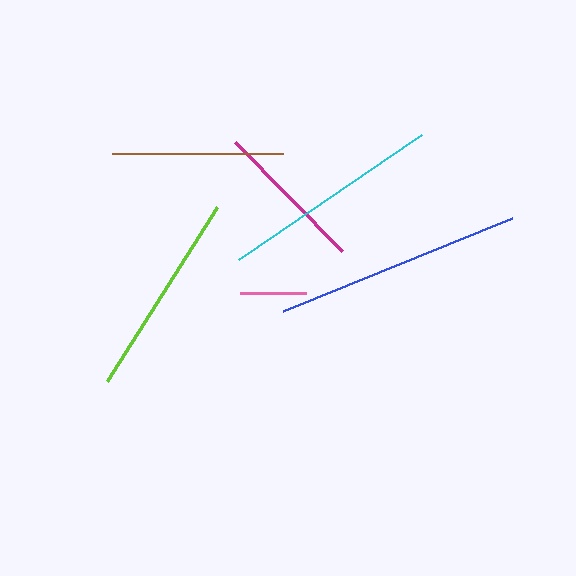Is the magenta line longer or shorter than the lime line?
The lime line is longer than the magenta line.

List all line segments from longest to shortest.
From longest to shortest: blue, cyan, lime, brown, magenta, pink.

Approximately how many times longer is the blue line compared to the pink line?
The blue line is approximately 3.8 times the length of the pink line.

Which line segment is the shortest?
The pink line is the shortest at approximately 66 pixels.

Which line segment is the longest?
The blue line is the longest at approximately 247 pixels.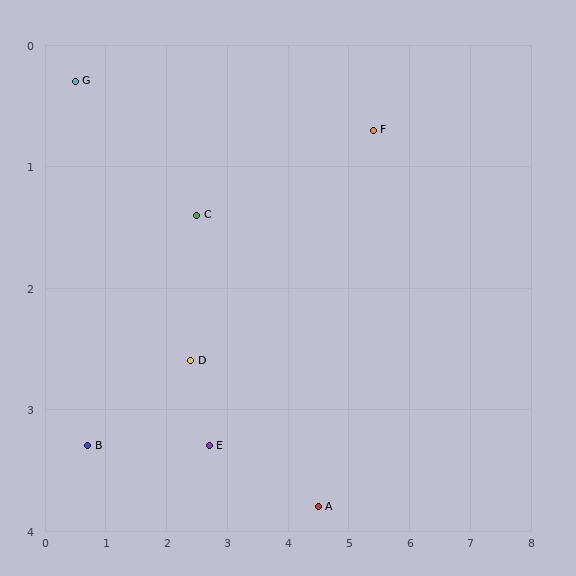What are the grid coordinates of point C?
Point C is at approximately (2.5, 1.4).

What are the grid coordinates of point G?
Point G is at approximately (0.5, 0.3).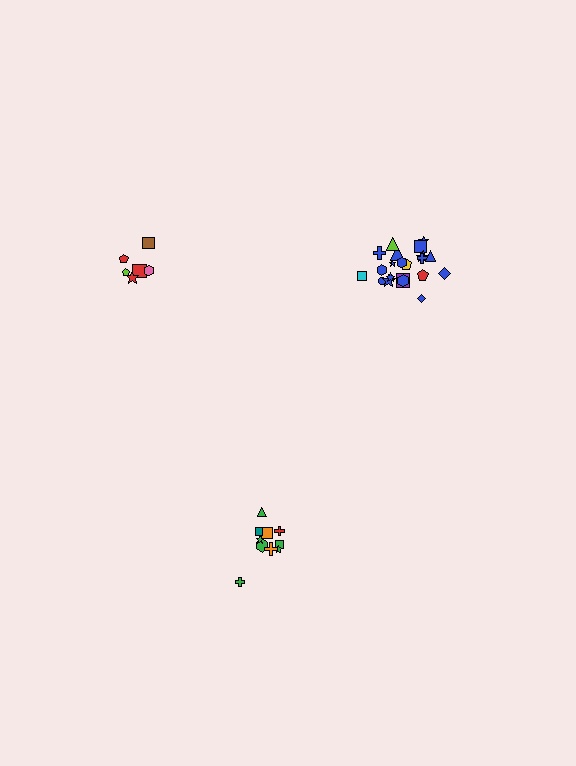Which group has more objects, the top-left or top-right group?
The top-right group.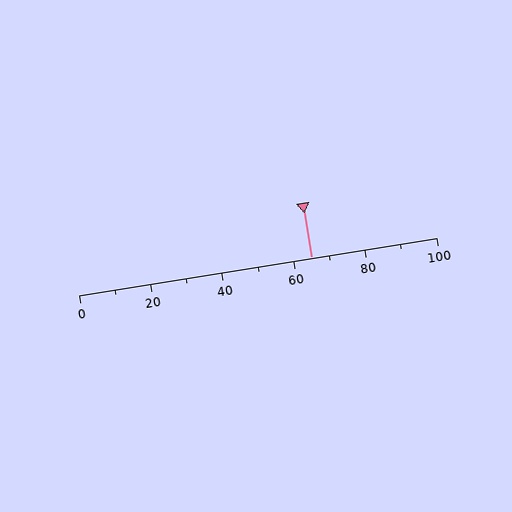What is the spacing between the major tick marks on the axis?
The major ticks are spaced 20 apart.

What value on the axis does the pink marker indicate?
The marker indicates approximately 65.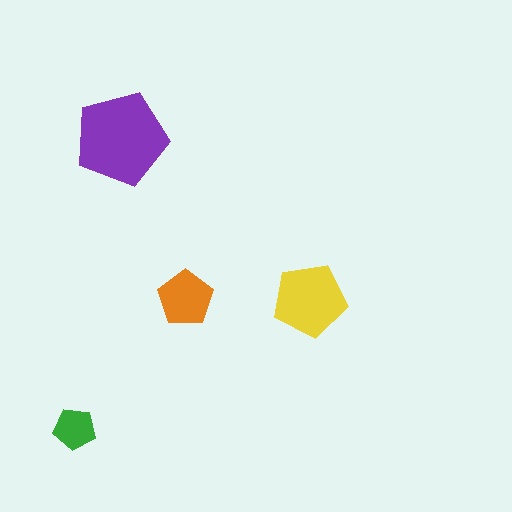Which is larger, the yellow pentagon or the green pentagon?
The yellow one.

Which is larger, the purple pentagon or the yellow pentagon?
The purple one.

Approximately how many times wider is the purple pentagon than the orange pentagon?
About 1.5 times wider.